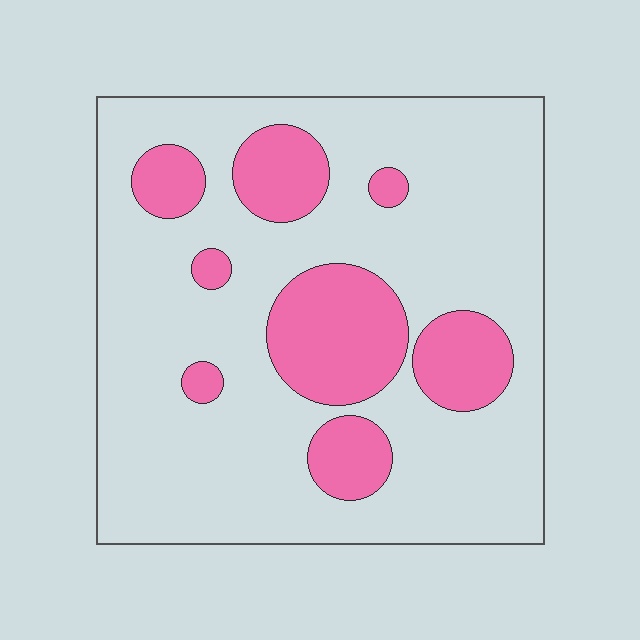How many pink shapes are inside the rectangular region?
8.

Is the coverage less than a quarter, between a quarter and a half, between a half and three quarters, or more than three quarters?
Less than a quarter.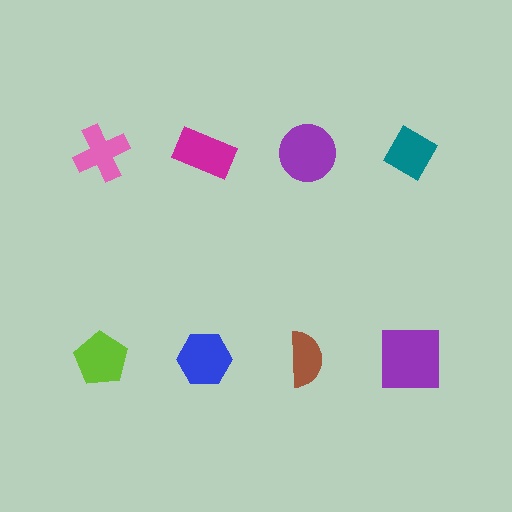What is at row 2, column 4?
A purple square.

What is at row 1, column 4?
A teal diamond.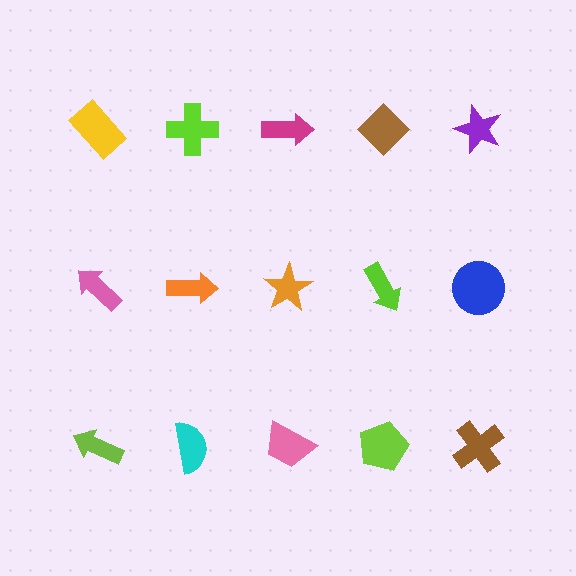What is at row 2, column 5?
A blue circle.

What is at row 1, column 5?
A purple star.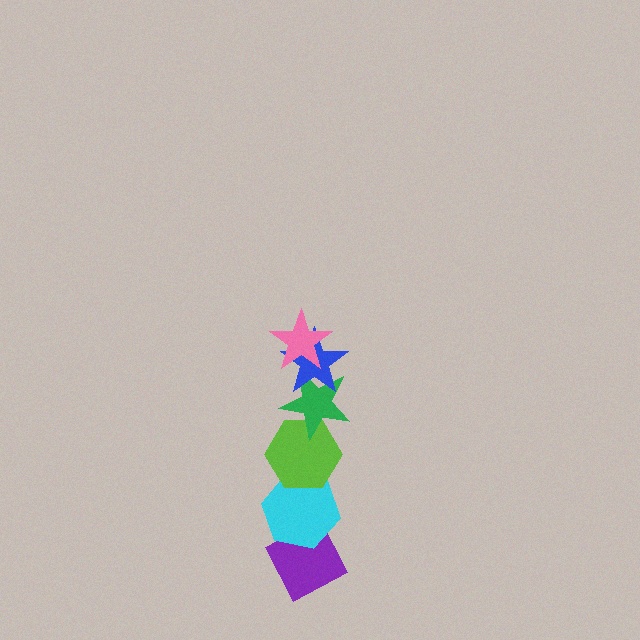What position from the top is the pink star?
The pink star is 1st from the top.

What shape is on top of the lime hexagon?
The green star is on top of the lime hexagon.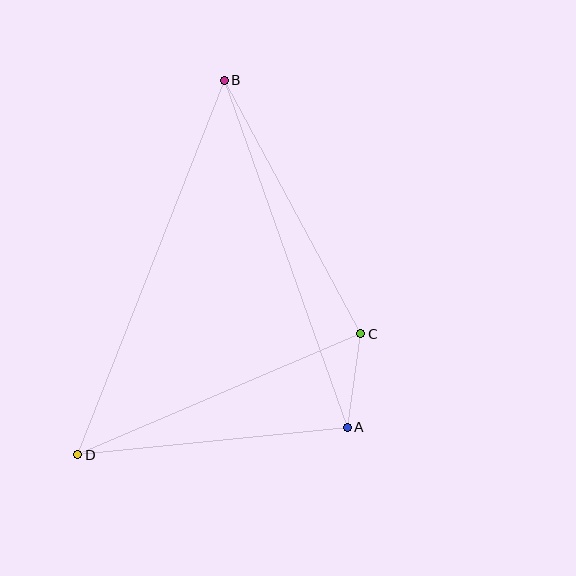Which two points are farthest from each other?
Points B and D are farthest from each other.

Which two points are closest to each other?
Points A and C are closest to each other.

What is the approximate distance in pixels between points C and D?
The distance between C and D is approximately 308 pixels.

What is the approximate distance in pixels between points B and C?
The distance between B and C is approximately 288 pixels.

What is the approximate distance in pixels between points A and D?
The distance between A and D is approximately 271 pixels.